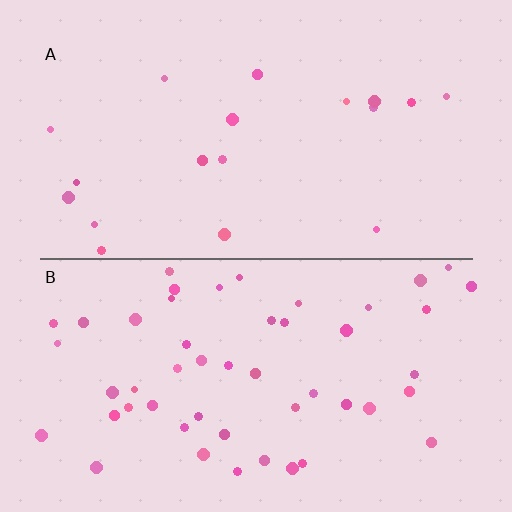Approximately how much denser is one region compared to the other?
Approximately 2.8× — region B over region A.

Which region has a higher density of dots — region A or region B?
B (the bottom).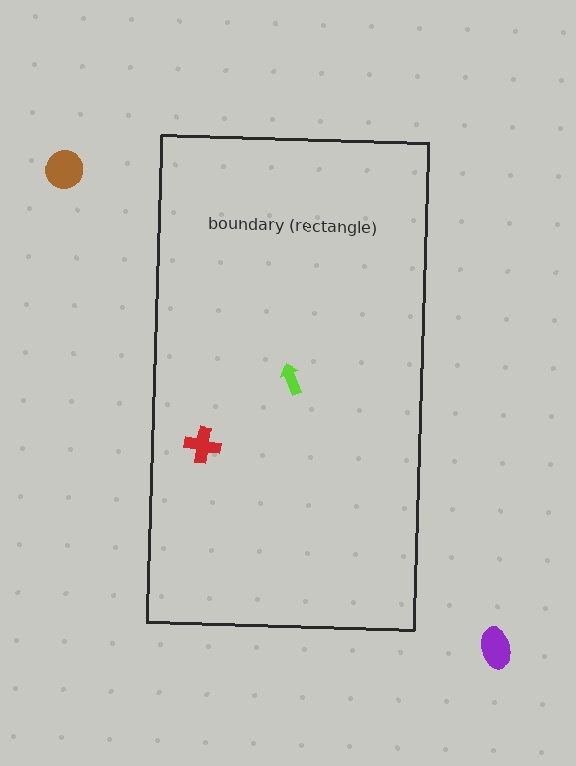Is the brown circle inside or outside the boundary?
Outside.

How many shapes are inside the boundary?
2 inside, 2 outside.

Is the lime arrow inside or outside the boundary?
Inside.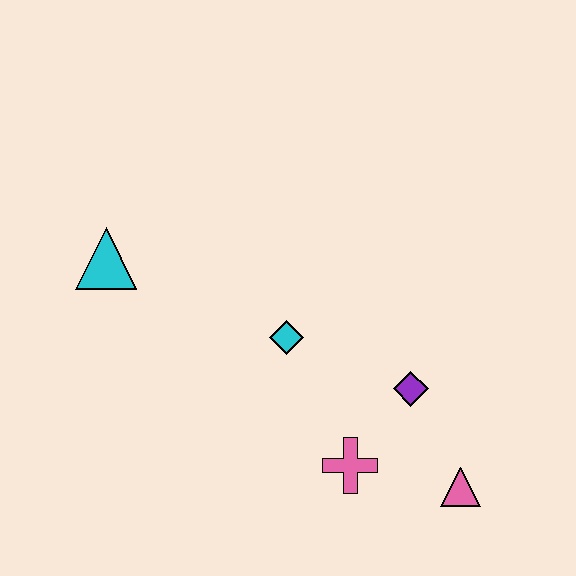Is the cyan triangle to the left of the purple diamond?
Yes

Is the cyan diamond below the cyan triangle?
Yes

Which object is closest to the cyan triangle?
The cyan diamond is closest to the cyan triangle.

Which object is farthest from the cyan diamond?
The pink triangle is farthest from the cyan diamond.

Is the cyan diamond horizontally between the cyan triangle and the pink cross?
Yes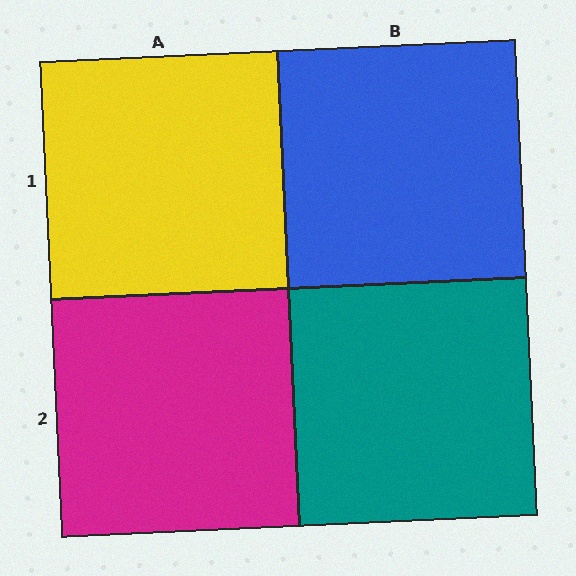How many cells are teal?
1 cell is teal.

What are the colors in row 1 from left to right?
Yellow, blue.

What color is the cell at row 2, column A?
Magenta.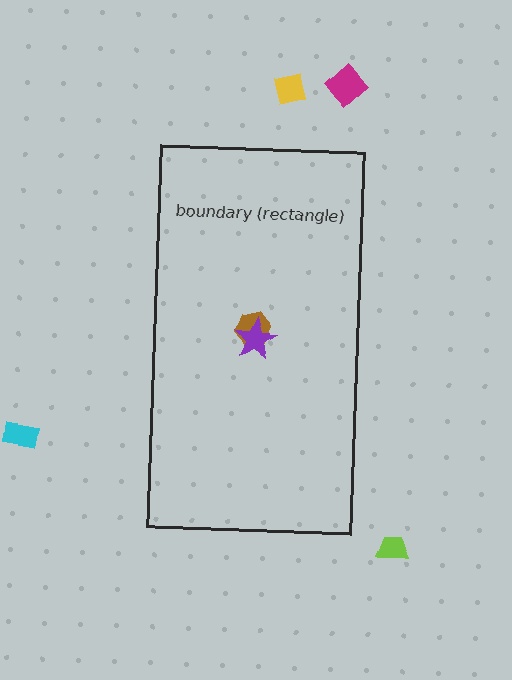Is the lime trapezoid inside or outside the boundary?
Outside.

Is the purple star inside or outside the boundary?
Inside.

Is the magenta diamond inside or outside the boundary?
Outside.